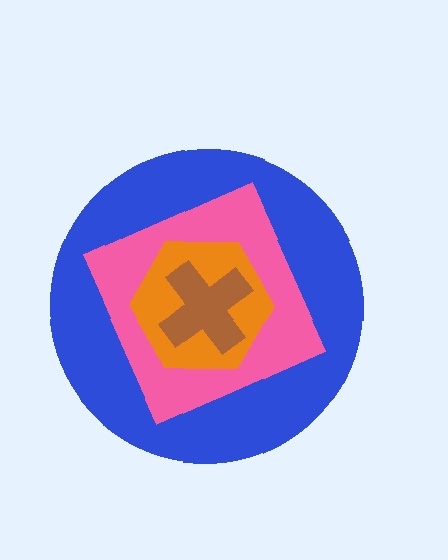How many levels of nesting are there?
4.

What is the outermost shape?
The blue circle.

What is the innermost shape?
The brown cross.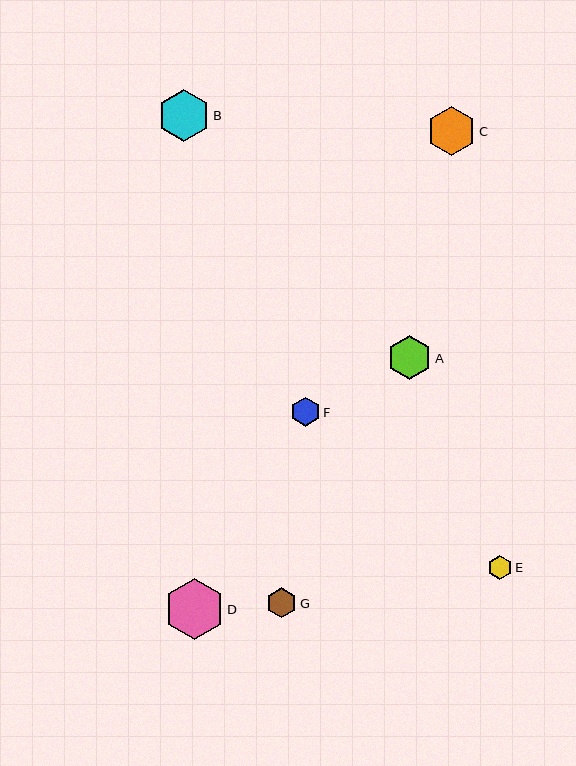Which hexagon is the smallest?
Hexagon E is the smallest with a size of approximately 24 pixels.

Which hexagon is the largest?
Hexagon D is the largest with a size of approximately 61 pixels.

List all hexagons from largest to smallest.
From largest to smallest: D, B, C, A, G, F, E.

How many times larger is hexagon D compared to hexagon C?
Hexagon D is approximately 1.2 times the size of hexagon C.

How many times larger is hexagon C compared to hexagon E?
Hexagon C is approximately 2.0 times the size of hexagon E.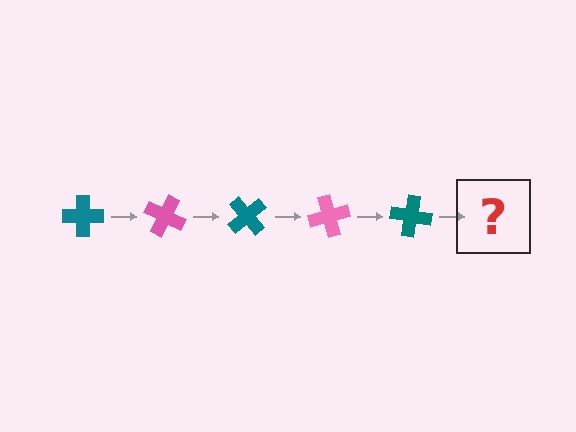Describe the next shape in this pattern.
It should be a pink cross, rotated 125 degrees from the start.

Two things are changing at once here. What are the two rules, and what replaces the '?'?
The two rules are that it rotates 25 degrees each step and the color cycles through teal and pink. The '?' should be a pink cross, rotated 125 degrees from the start.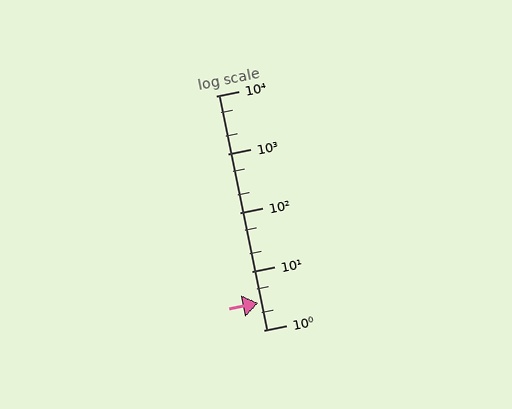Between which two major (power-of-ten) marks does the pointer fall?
The pointer is between 1 and 10.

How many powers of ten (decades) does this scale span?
The scale spans 4 decades, from 1 to 10000.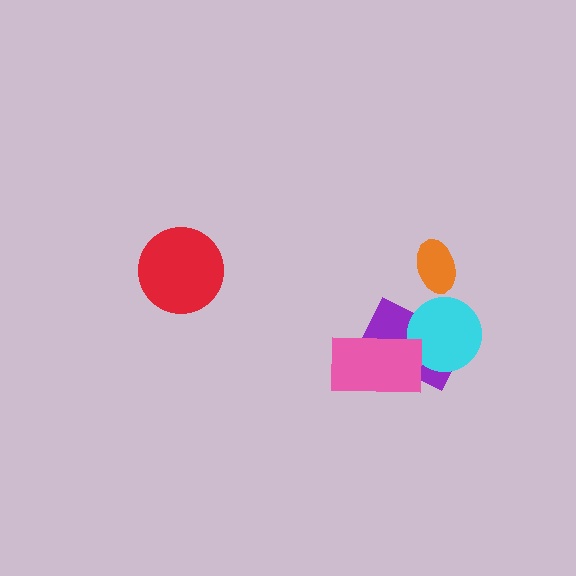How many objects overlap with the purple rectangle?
2 objects overlap with the purple rectangle.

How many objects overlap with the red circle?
0 objects overlap with the red circle.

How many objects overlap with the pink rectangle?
1 object overlaps with the pink rectangle.